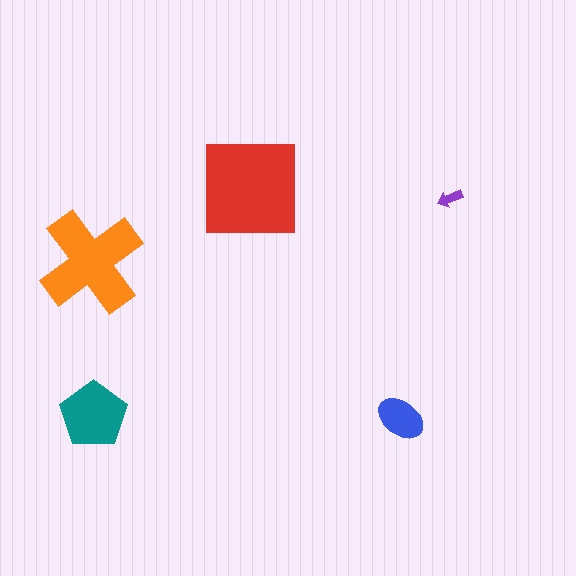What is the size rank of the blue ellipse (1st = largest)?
4th.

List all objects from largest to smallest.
The red square, the orange cross, the teal pentagon, the blue ellipse, the purple arrow.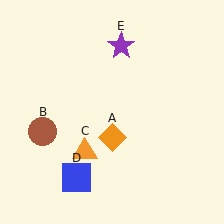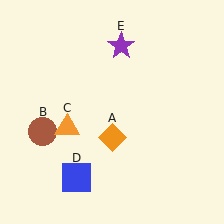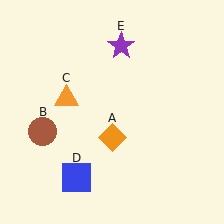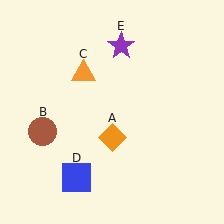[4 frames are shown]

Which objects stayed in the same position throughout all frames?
Orange diamond (object A) and brown circle (object B) and blue square (object D) and purple star (object E) remained stationary.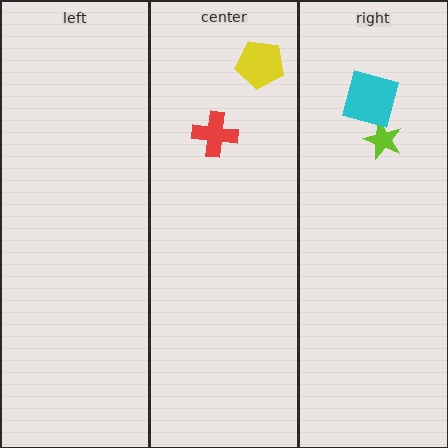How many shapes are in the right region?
2.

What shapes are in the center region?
The yellow pentagon, the red cross.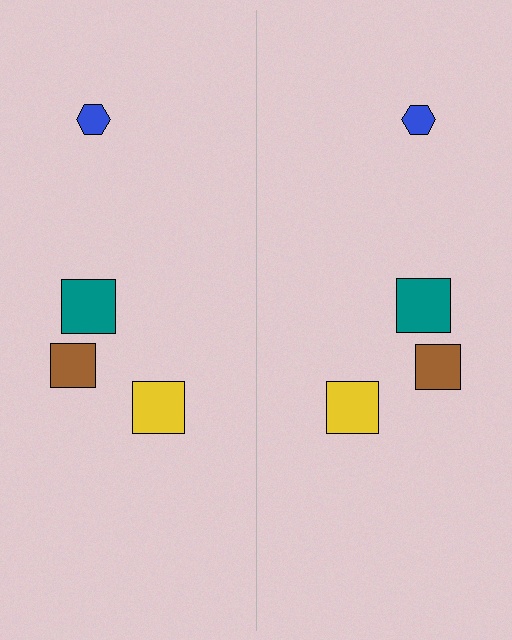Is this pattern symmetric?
Yes, this pattern has bilateral (reflection) symmetry.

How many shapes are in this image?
There are 8 shapes in this image.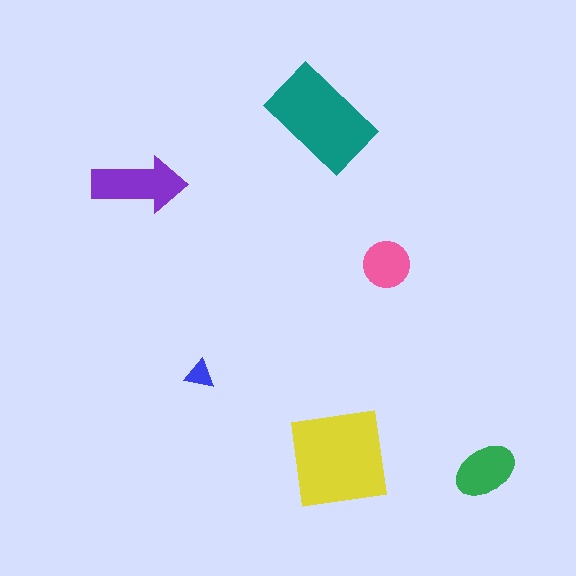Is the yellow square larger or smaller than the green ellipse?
Larger.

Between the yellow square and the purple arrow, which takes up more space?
The yellow square.